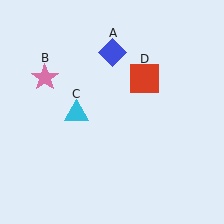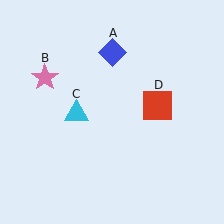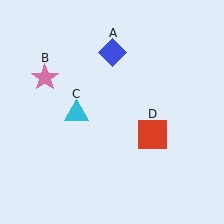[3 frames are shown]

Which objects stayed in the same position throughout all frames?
Blue diamond (object A) and pink star (object B) and cyan triangle (object C) remained stationary.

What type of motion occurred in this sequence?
The red square (object D) rotated clockwise around the center of the scene.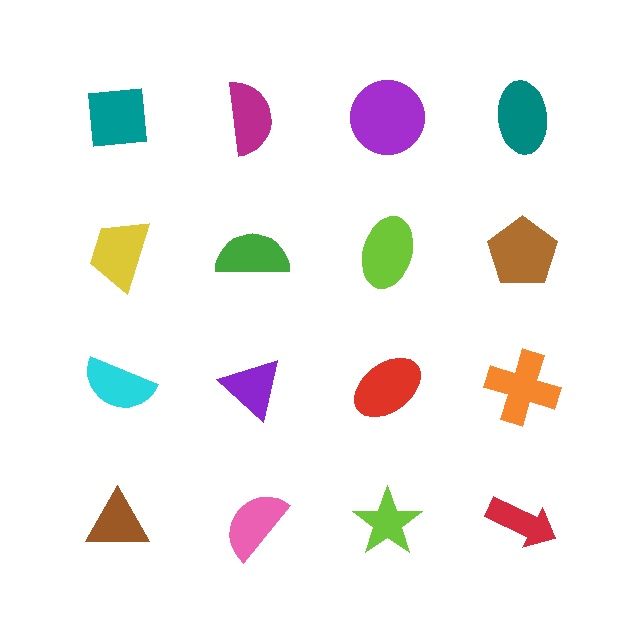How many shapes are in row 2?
4 shapes.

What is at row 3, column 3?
A red ellipse.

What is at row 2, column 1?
A yellow trapezoid.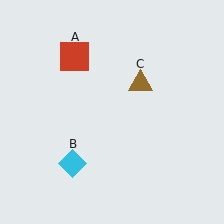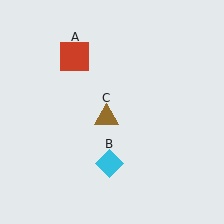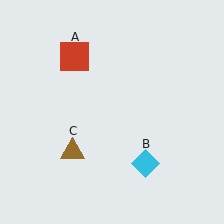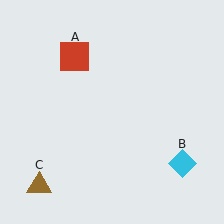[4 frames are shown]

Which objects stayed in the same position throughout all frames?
Red square (object A) remained stationary.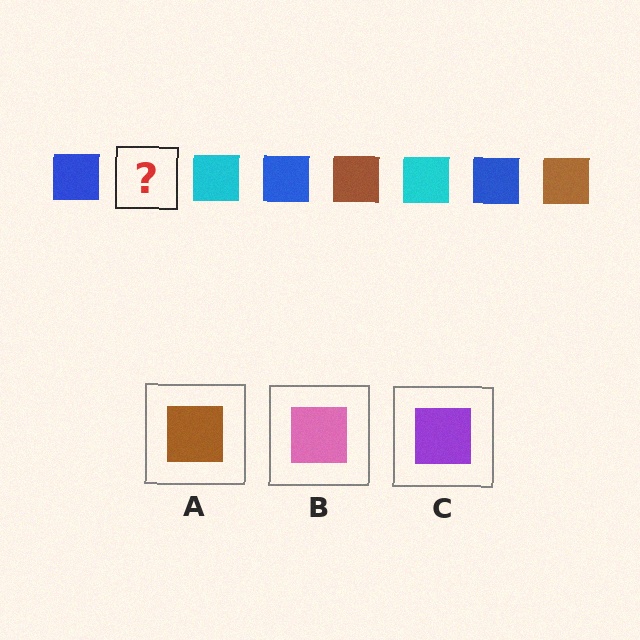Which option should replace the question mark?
Option A.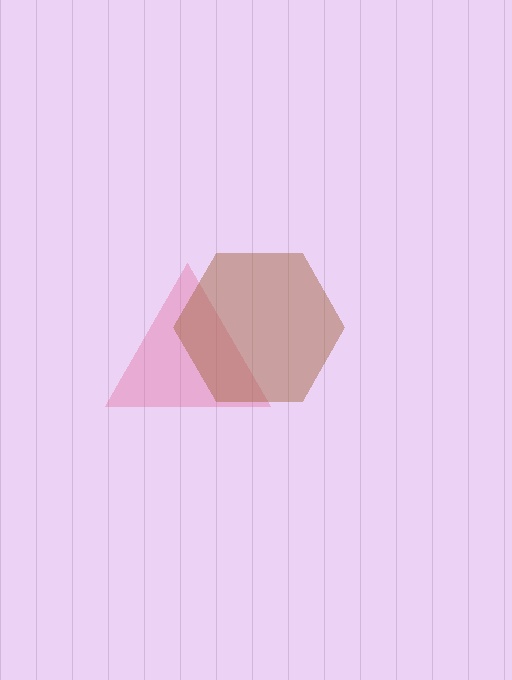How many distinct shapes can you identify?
There are 2 distinct shapes: a pink triangle, a brown hexagon.